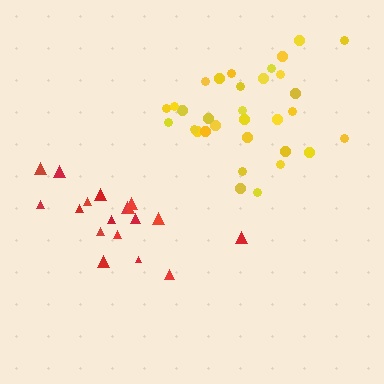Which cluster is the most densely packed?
Yellow.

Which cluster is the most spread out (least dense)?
Red.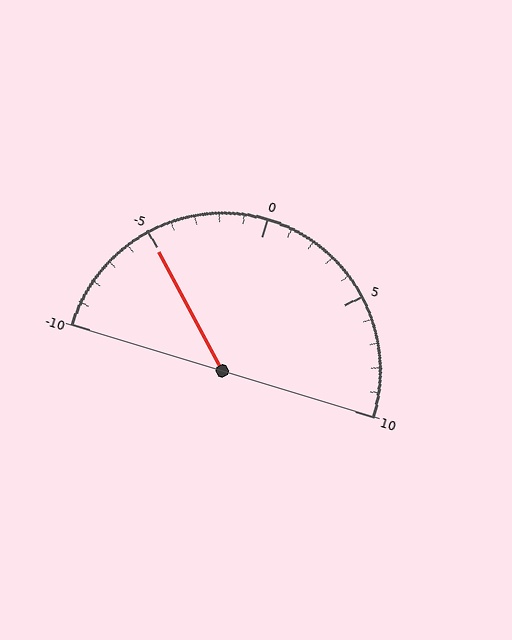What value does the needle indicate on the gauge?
The needle indicates approximately -5.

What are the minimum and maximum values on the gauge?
The gauge ranges from -10 to 10.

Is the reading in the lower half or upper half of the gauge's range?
The reading is in the lower half of the range (-10 to 10).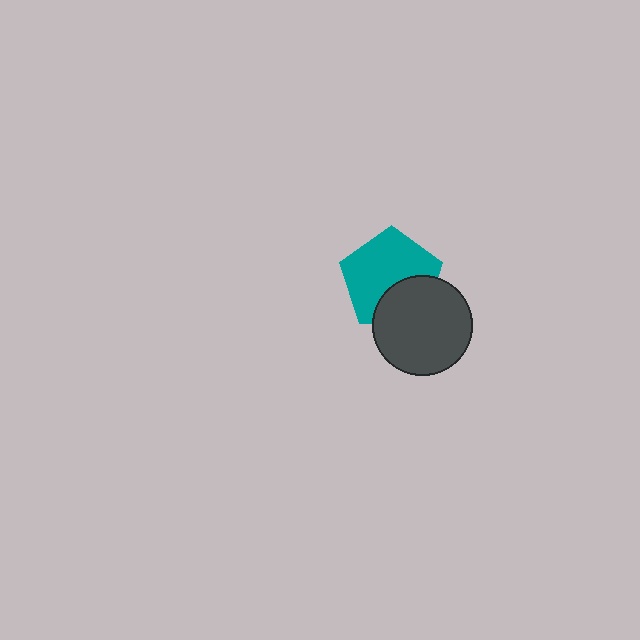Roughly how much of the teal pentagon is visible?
Most of it is visible (roughly 67%).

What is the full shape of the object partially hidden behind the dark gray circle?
The partially hidden object is a teal pentagon.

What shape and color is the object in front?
The object in front is a dark gray circle.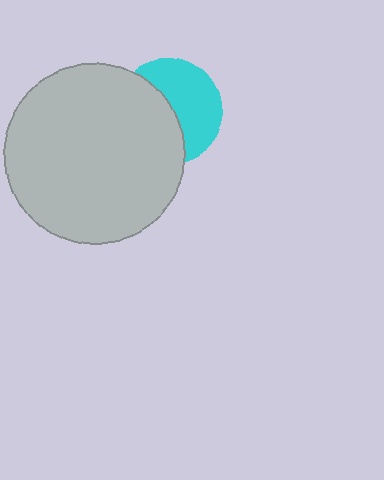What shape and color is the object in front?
The object in front is a light gray circle.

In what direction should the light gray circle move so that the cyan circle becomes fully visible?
The light gray circle should move left. That is the shortest direction to clear the overlap and leave the cyan circle fully visible.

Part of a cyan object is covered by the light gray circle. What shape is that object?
It is a circle.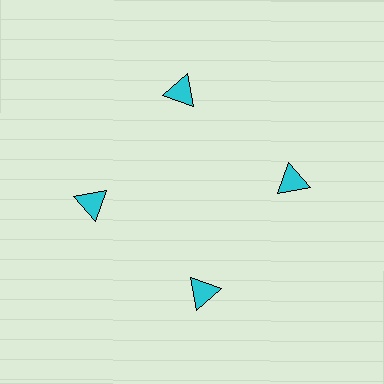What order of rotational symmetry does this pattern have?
This pattern has 4-fold rotational symmetry.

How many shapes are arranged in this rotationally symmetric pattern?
There are 4 shapes, arranged in 4 groups of 1.